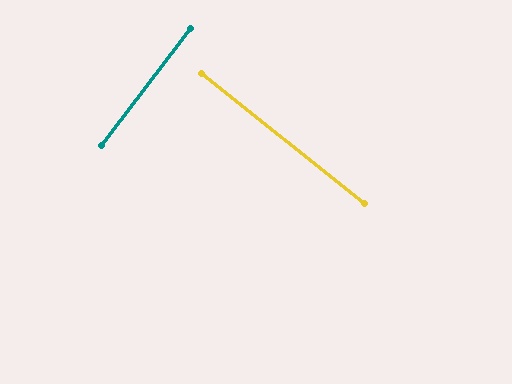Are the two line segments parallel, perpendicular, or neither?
Perpendicular — they meet at approximately 89°.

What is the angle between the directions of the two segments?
Approximately 89 degrees.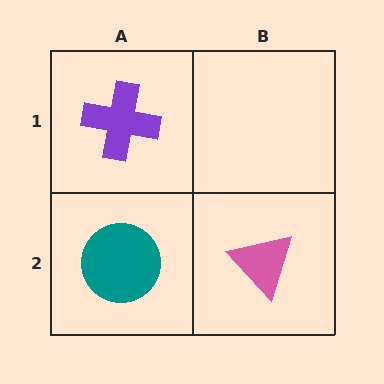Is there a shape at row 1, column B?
No, that cell is empty.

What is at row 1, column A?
A purple cross.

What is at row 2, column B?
A pink triangle.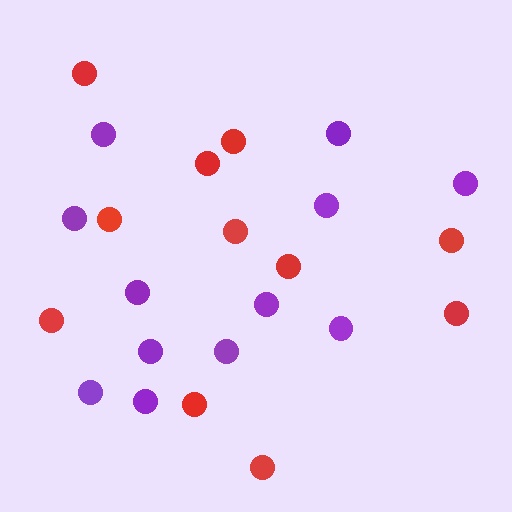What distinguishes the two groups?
There are 2 groups: one group of purple circles (12) and one group of red circles (11).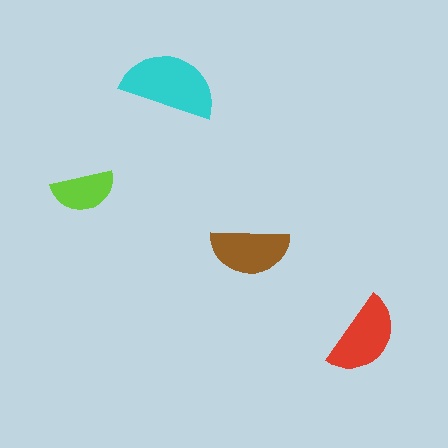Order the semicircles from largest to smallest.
the cyan one, the red one, the brown one, the lime one.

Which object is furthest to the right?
The red semicircle is rightmost.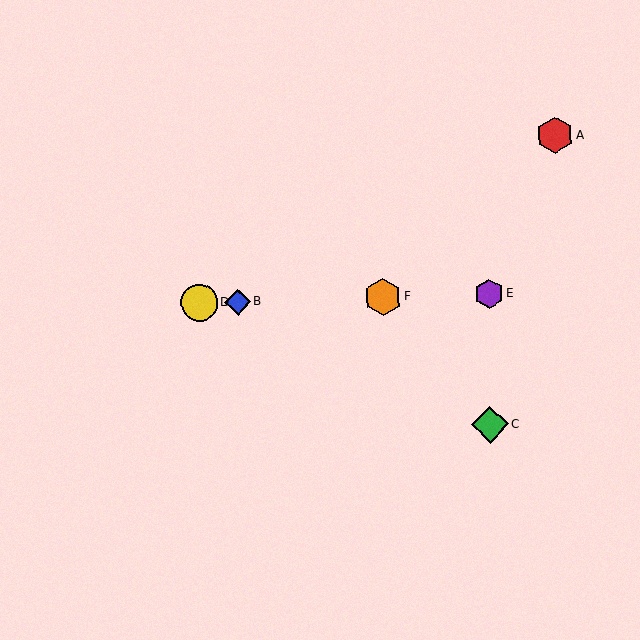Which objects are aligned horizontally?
Objects B, D, E, F are aligned horizontally.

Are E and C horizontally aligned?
No, E is at y≈294 and C is at y≈424.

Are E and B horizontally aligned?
Yes, both are at y≈294.